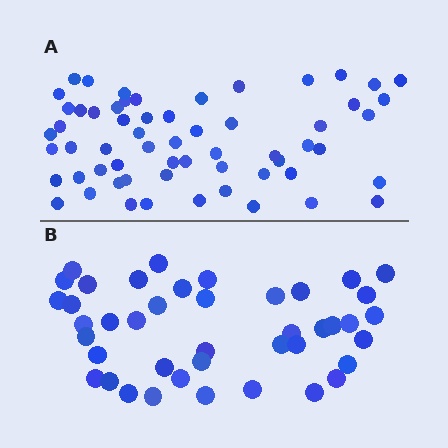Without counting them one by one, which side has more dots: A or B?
Region A (the top region) has more dots.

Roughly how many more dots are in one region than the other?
Region A has approximately 20 more dots than region B.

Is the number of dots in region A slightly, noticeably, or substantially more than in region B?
Region A has noticeably more, but not dramatically so. The ratio is roughly 1.4 to 1.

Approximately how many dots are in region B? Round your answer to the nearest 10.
About 40 dots. (The exact count is 42, which rounds to 40.)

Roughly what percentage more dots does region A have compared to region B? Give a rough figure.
About 45% more.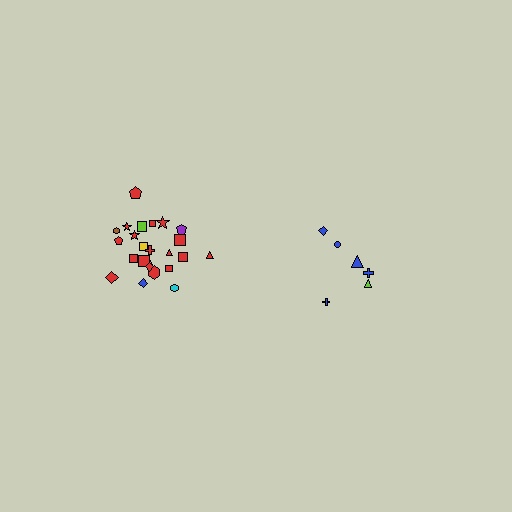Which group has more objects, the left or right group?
The left group.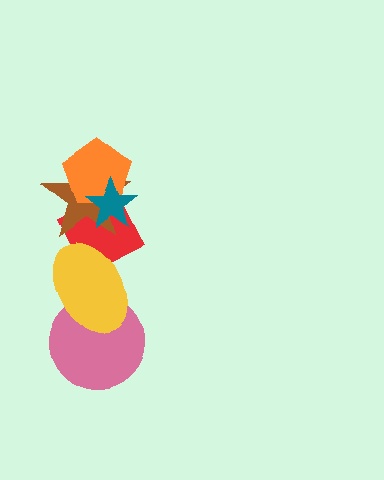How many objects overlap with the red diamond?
4 objects overlap with the red diamond.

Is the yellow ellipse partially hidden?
No, no other shape covers it.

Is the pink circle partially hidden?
Yes, it is partially covered by another shape.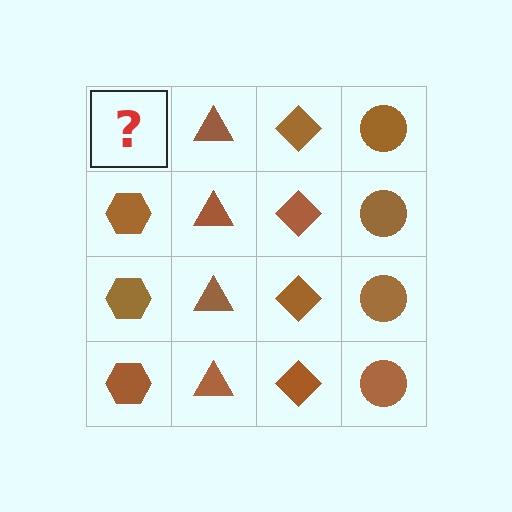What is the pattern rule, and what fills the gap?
The rule is that each column has a consistent shape. The gap should be filled with a brown hexagon.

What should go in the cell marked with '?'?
The missing cell should contain a brown hexagon.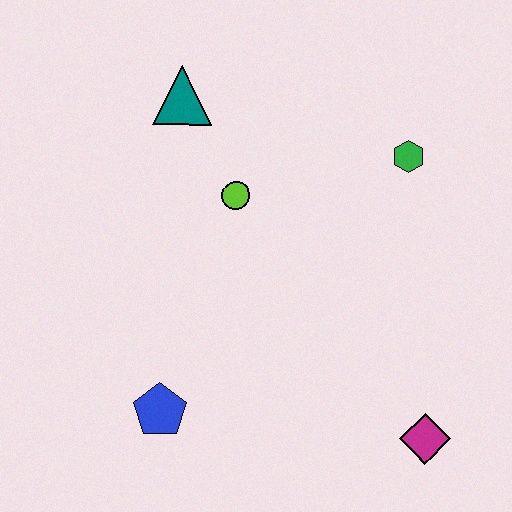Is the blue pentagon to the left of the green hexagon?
Yes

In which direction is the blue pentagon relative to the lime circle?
The blue pentagon is below the lime circle.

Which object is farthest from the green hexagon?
The blue pentagon is farthest from the green hexagon.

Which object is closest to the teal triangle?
The lime circle is closest to the teal triangle.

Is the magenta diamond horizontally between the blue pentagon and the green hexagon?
No